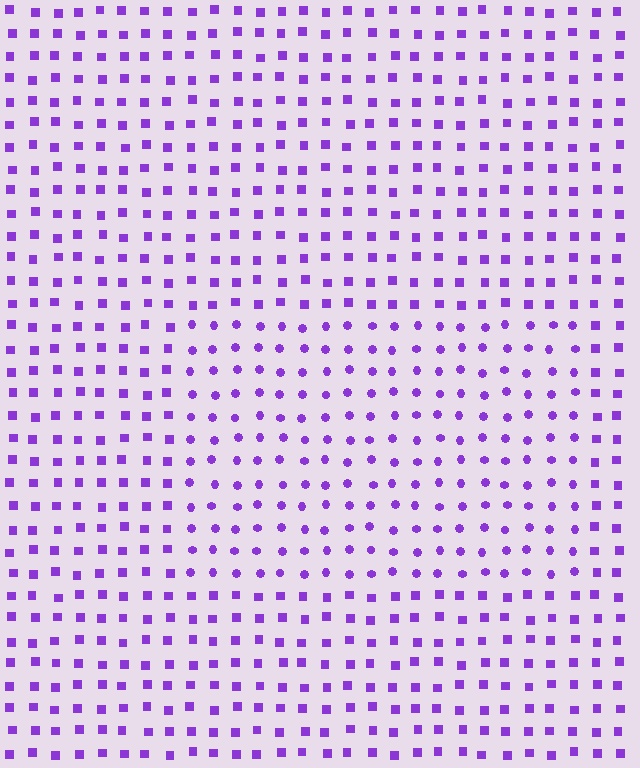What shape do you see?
I see a rectangle.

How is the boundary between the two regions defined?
The boundary is defined by a change in element shape: circles inside vs. squares outside. All elements share the same color and spacing.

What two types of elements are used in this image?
The image uses circles inside the rectangle region and squares outside it.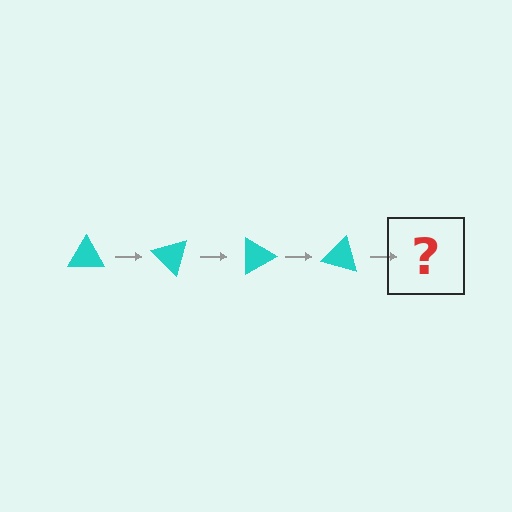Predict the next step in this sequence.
The next step is a cyan triangle rotated 180 degrees.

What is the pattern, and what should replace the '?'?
The pattern is that the triangle rotates 45 degrees each step. The '?' should be a cyan triangle rotated 180 degrees.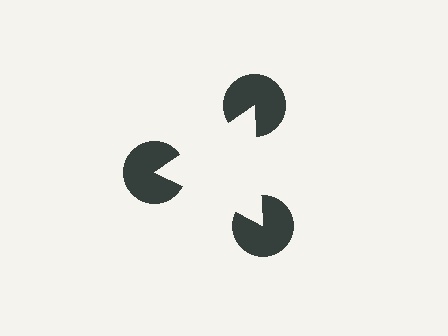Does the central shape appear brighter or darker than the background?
It typically appears slightly brighter than the background, even though no actual brightness change is drawn.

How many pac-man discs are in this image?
There are 3 — one at each vertex of the illusory triangle.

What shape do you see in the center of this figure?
An illusory triangle — its edges are inferred from the aligned wedge cuts in the pac-man discs, not physically drawn.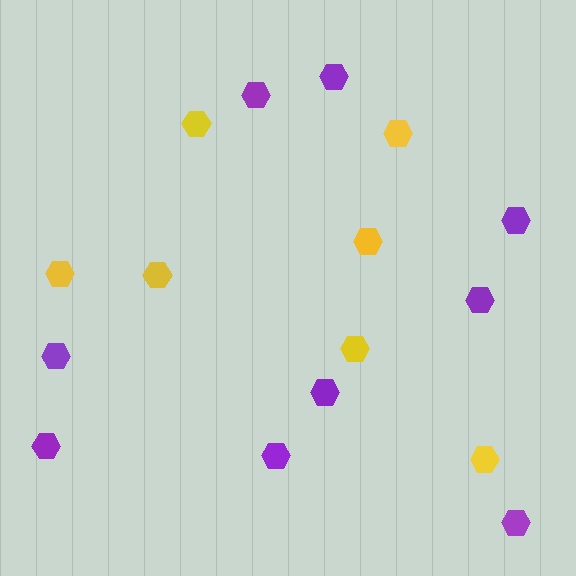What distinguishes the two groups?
There are 2 groups: one group of purple hexagons (9) and one group of yellow hexagons (7).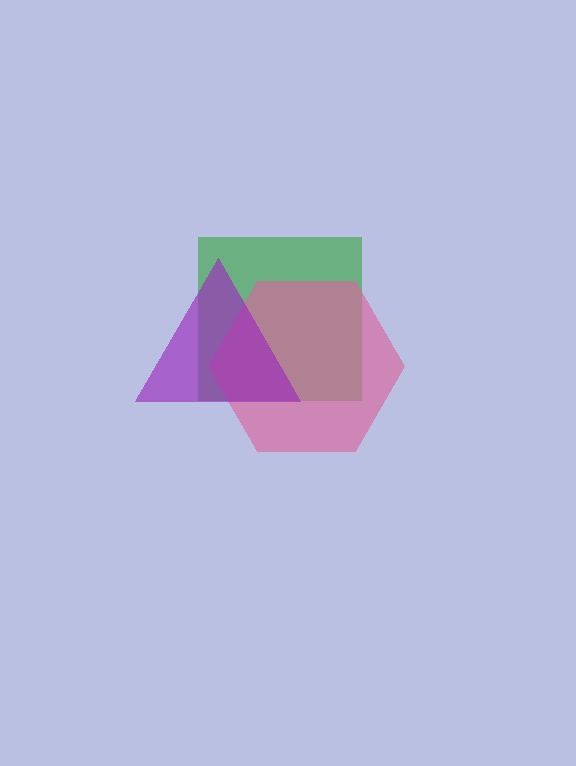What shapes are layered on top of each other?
The layered shapes are: a green square, a pink hexagon, a purple triangle.